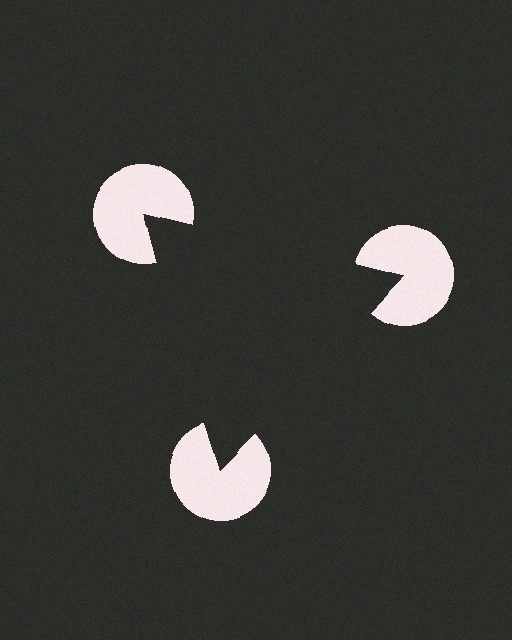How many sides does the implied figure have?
3 sides.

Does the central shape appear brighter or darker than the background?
It typically appears slightly darker than the background, even though no actual brightness change is drawn.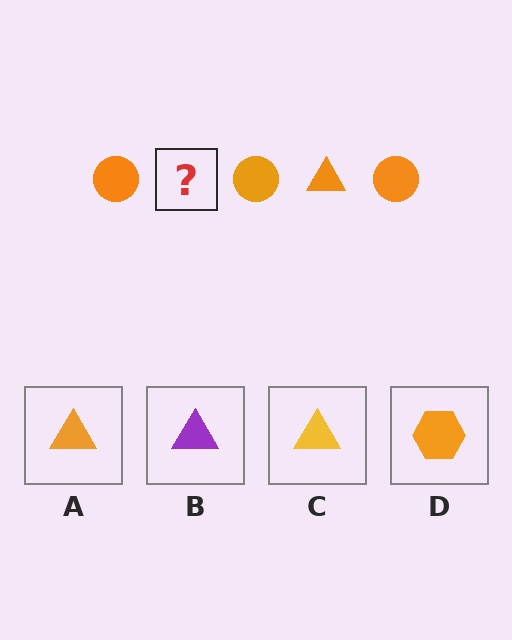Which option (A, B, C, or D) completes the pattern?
A.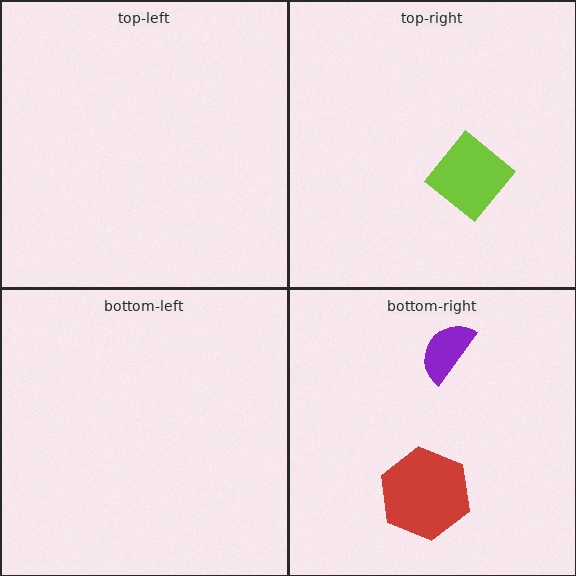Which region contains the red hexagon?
The bottom-right region.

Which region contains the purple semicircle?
The bottom-right region.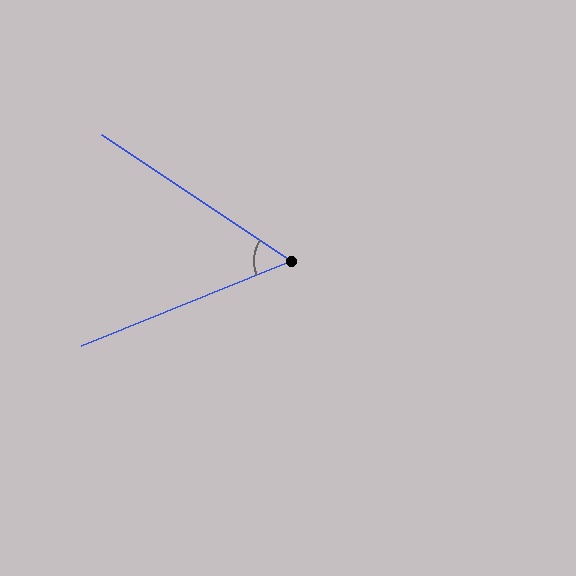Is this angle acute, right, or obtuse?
It is acute.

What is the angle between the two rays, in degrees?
Approximately 56 degrees.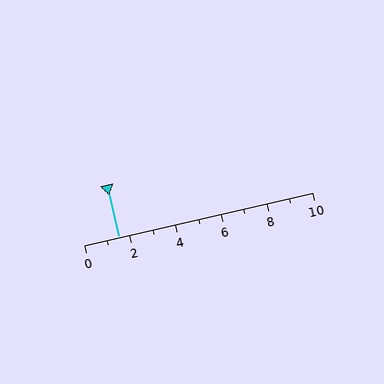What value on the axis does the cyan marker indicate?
The marker indicates approximately 1.5.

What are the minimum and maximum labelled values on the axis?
The axis runs from 0 to 10.